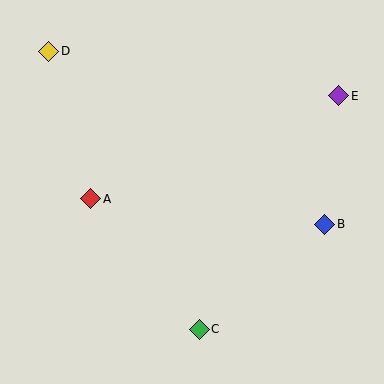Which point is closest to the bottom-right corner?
Point B is closest to the bottom-right corner.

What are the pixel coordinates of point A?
Point A is at (91, 199).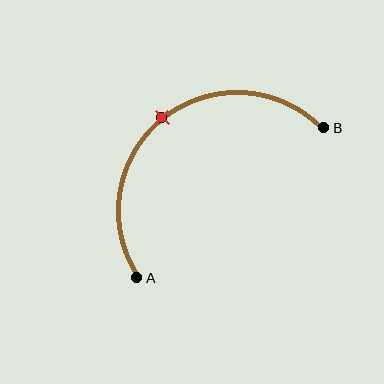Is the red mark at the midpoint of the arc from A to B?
Yes. The red mark lies on the arc at equal arc-length from both A and B — it is the arc midpoint.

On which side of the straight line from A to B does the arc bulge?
The arc bulges above and to the left of the straight line connecting A and B.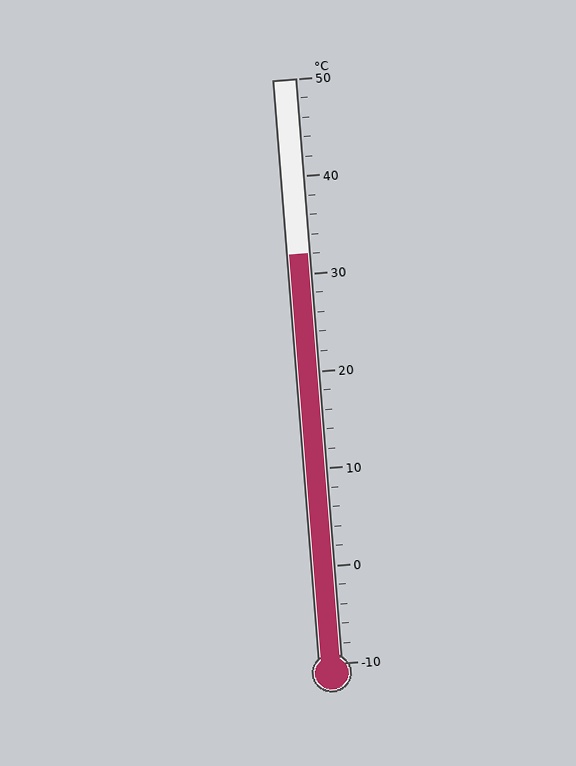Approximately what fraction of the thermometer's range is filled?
The thermometer is filled to approximately 70% of its range.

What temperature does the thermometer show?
The thermometer shows approximately 32°C.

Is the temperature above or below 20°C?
The temperature is above 20°C.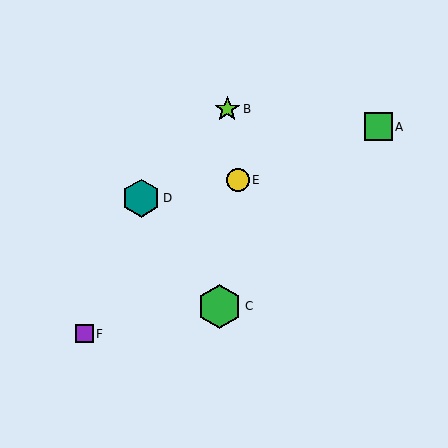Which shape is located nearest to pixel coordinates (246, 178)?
The yellow circle (labeled E) at (238, 180) is nearest to that location.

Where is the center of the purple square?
The center of the purple square is at (84, 334).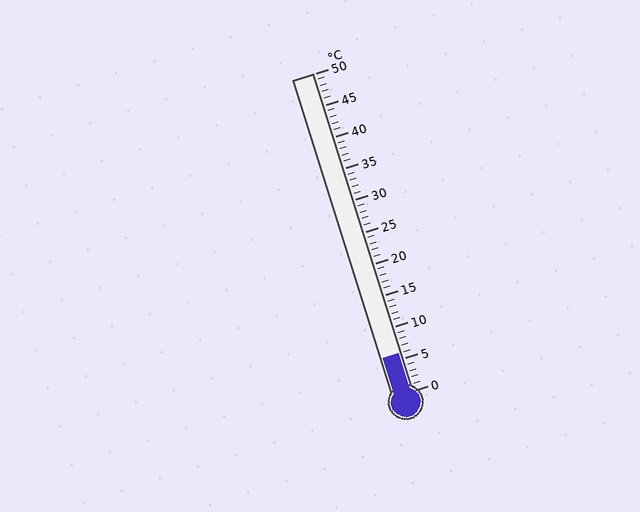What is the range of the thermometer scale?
The thermometer scale ranges from 0°C to 50°C.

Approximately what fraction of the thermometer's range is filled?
The thermometer is filled to approximately 10% of its range.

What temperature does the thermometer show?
The thermometer shows approximately 6°C.